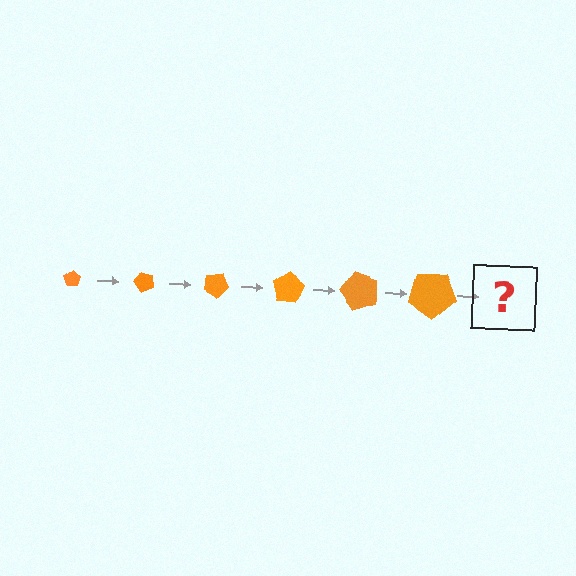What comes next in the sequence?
The next element should be a pentagon, larger than the previous one and rotated 300 degrees from the start.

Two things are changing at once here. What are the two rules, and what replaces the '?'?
The two rules are that the pentagon grows larger each step and it rotates 50 degrees each step. The '?' should be a pentagon, larger than the previous one and rotated 300 degrees from the start.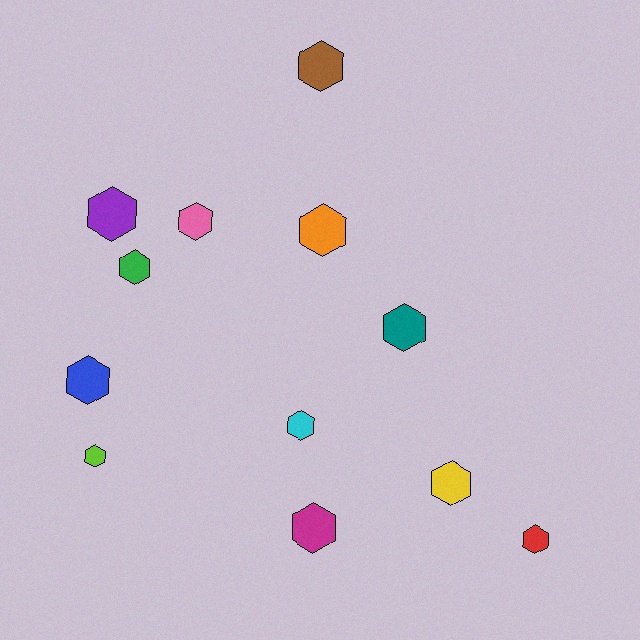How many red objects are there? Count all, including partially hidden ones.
There is 1 red object.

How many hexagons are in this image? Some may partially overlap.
There are 12 hexagons.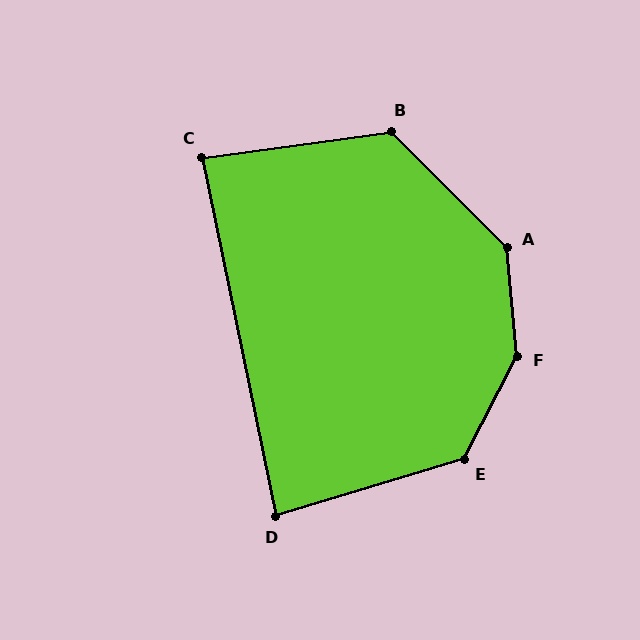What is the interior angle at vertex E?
Approximately 134 degrees (obtuse).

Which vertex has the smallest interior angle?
D, at approximately 85 degrees.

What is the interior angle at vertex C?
Approximately 86 degrees (approximately right).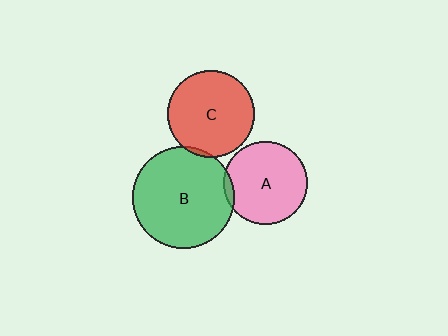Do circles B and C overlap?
Yes.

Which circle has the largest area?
Circle B (green).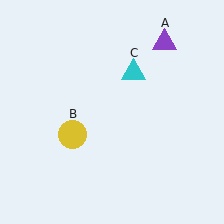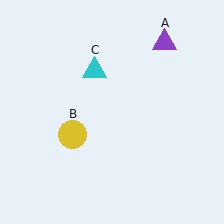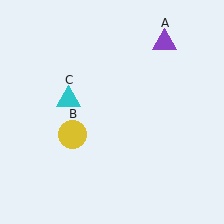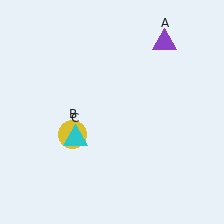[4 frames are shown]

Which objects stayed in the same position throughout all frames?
Purple triangle (object A) and yellow circle (object B) remained stationary.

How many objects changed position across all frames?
1 object changed position: cyan triangle (object C).